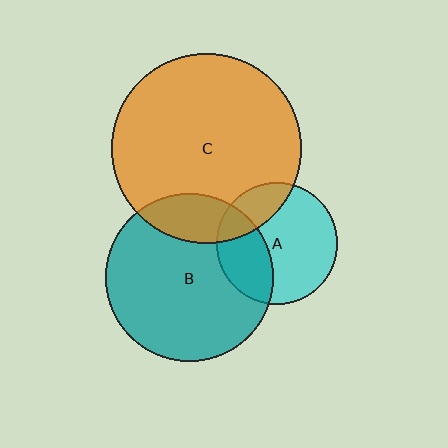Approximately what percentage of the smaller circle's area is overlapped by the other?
Approximately 35%.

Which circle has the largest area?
Circle C (orange).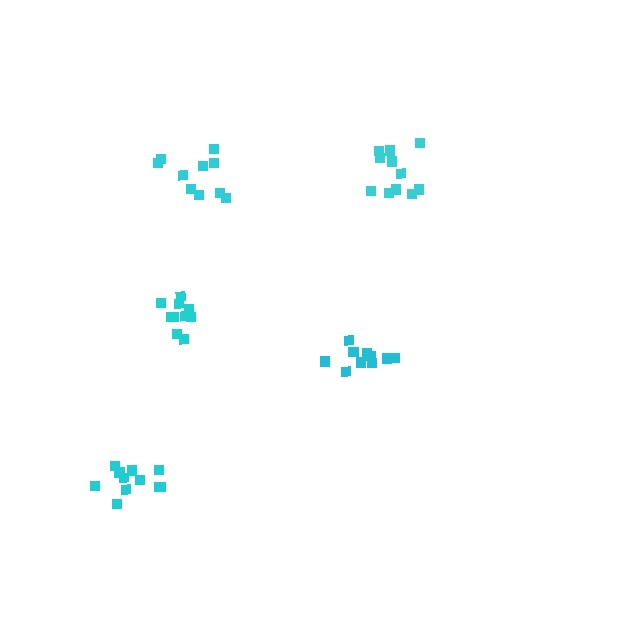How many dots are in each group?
Group 1: 11 dots, Group 2: 10 dots, Group 3: 10 dots, Group 4: 11 dots, Group 5: 10 dots (52 total).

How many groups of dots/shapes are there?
There are 5 groups.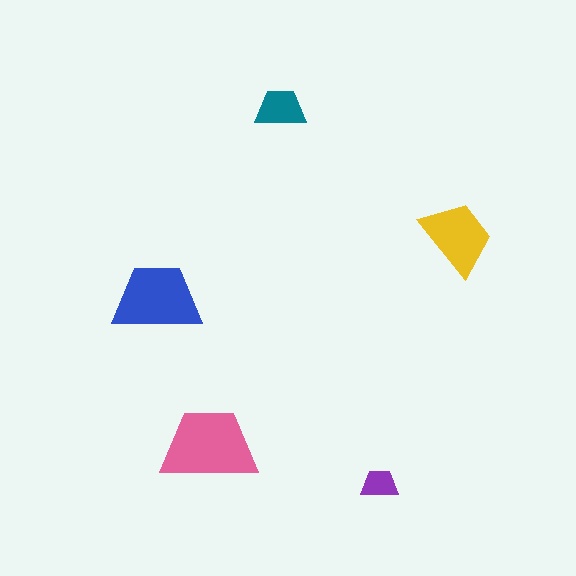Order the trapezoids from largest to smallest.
the pink one, the blue one, the yellow one, the teal one, the purple one.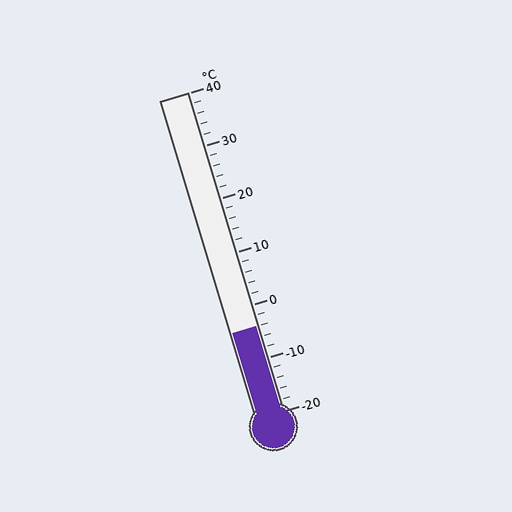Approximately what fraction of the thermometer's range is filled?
The thermometer is filled to approximately 25% of its range.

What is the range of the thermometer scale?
The thermometer scale ranges from -20°C to 40°C.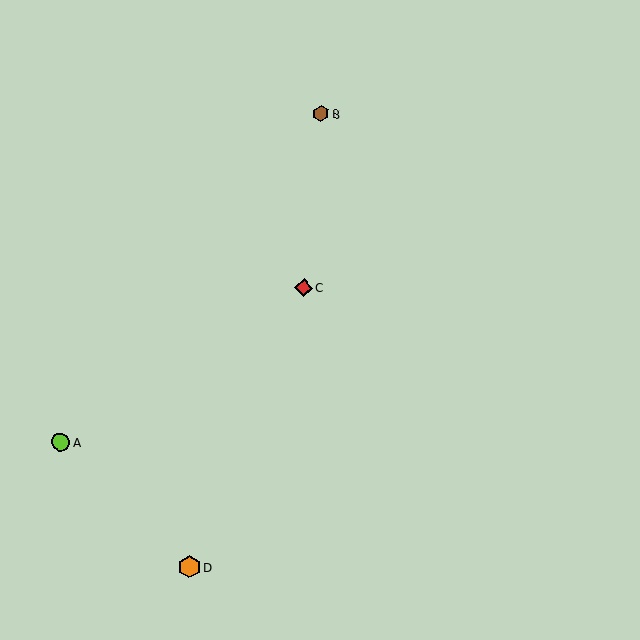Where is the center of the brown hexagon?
The center of the brown hexagon is at (321, 113).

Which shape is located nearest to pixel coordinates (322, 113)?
The brown hexagon (labeled B) at (321, 113) is nearest to that location.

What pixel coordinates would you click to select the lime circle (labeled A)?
Click at (61, 442) to select the lime circle A.